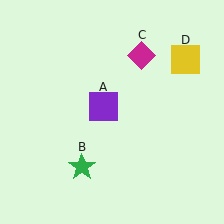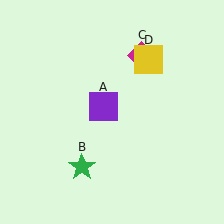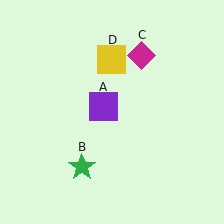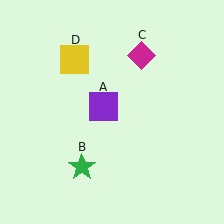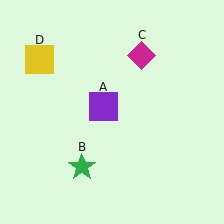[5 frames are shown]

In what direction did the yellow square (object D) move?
The yellow square (object D) moved left.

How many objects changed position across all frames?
1 object changed position: yellow square (object D).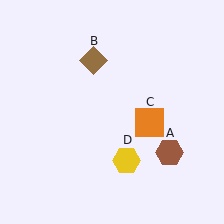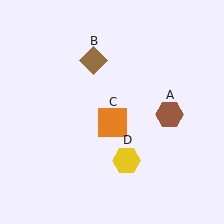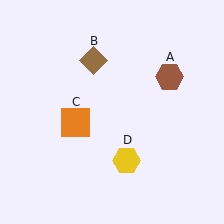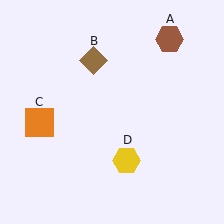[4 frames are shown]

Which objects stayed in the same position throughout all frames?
Brown diamond (object B) and yellow hexagon (object D) remained stationary.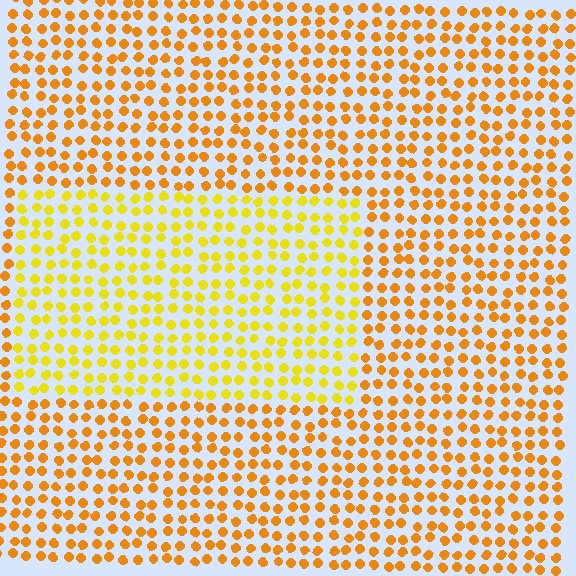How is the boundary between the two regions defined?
The boundary is defined purely by a slight shift in hue (about 25 degrees). Spacing, size, and orientation are identical on both sides.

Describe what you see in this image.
The image is filled with small orange elements in a uniform arrangement. A rectangle-shaped region is visible where the elements are tinted to a slightly different hue, forming a subtle color boundary.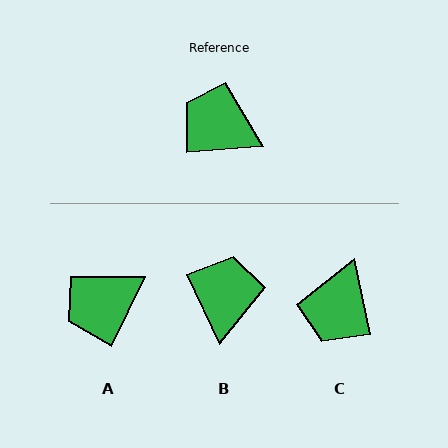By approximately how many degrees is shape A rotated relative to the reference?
Approximately 60 degrees counter-clockwise.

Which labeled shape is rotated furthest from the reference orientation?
C, about 98 degrees away.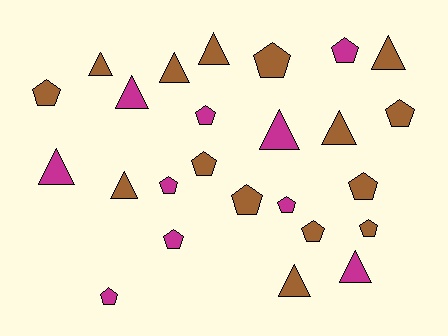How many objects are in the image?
There are 25 objects.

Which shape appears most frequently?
Pentagon, with 14 objects.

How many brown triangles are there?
There are 7 brown triangles.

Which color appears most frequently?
Brown, with 15 objects.